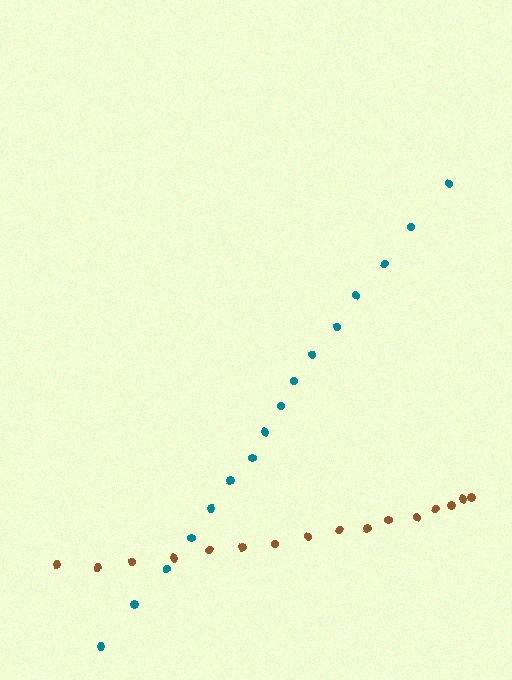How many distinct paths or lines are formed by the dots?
There are 2 distinct paths.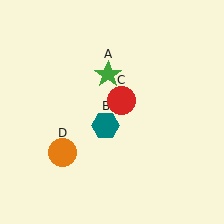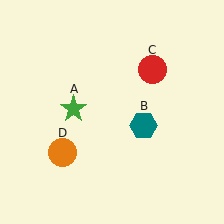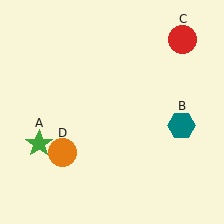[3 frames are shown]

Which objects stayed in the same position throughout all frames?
Orange circle (object D) remained stationary.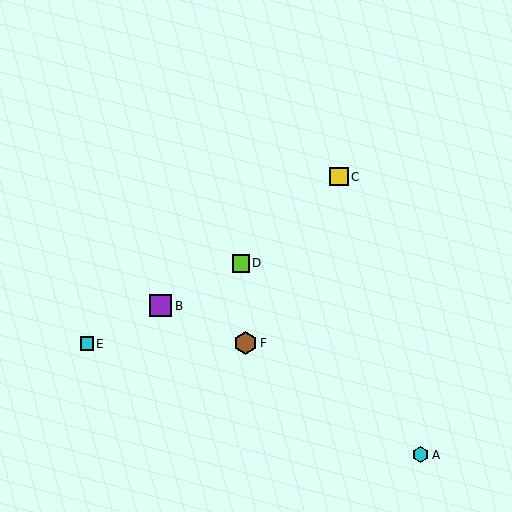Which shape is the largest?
The brown hexagon (labeled F) is the largest.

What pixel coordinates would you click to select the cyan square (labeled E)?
Click at (87, 344) to select the cyan square E.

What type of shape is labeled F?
Shape F is a brown hexagon.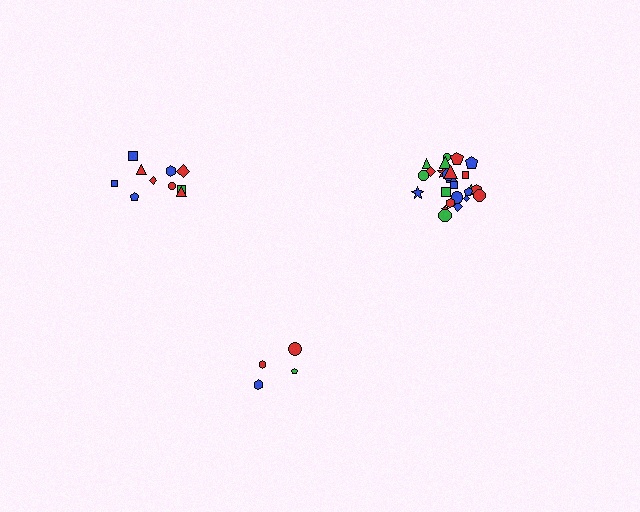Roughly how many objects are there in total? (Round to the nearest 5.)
Roughly 40 objects in total.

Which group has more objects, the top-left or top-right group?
The top-right group.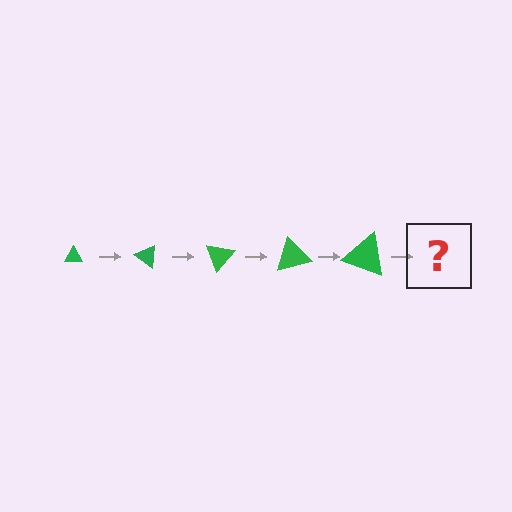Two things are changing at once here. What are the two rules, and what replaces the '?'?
The two rules are that the triangle grows larger each step and it rotates 35 degrees each step. The '?' should be a triangle, larger than the previous one and rotated 175 degrees from the start.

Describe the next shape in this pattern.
It should be a triangle, larger than the previous one and rotated 175 degrees from the start.